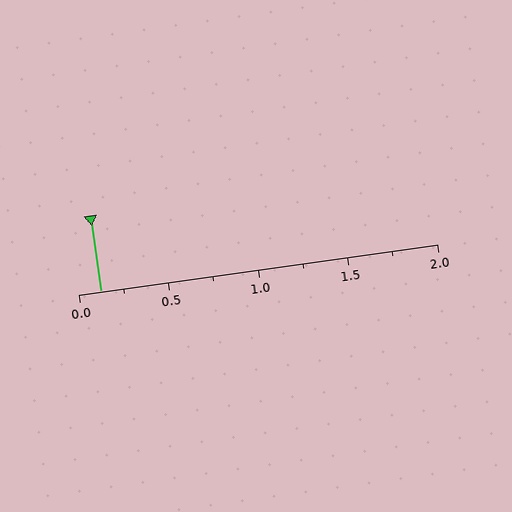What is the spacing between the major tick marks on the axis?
The major ticks are spaced 0.5 apart.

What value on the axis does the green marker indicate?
The marker indicates approximately 0.12.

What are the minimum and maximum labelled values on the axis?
The axis runs from 0.0 to 2.0.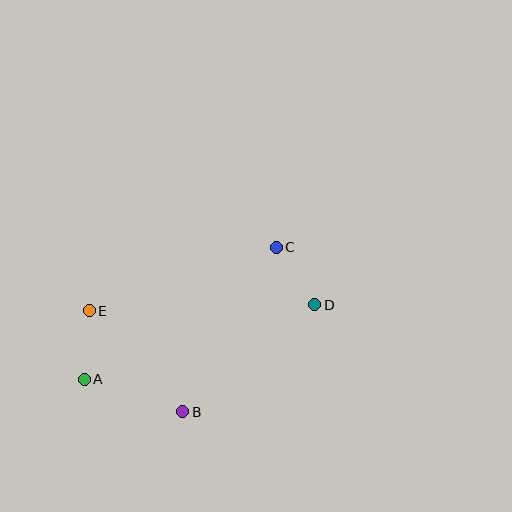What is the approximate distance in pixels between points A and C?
The distance between A and C is approximately 233 pixels.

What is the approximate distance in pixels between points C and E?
The distance between C and E is approximately 198 pixels.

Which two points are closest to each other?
Points A and E are closest to each other.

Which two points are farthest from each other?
Points A and D are farthest from each other.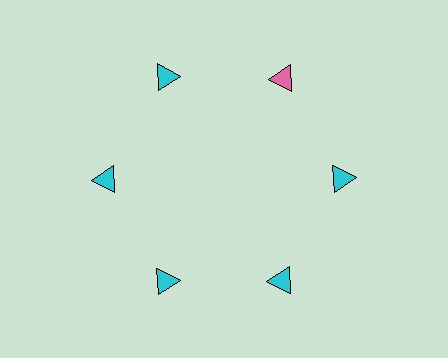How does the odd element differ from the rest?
It has a different color: pink instead of cyan.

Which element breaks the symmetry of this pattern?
The pink triangle at roughly the 1 o'clock position breaks the symmetry. All other shapes are cyan triangles.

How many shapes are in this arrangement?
There are 6 shapes arranged in a ring pattern.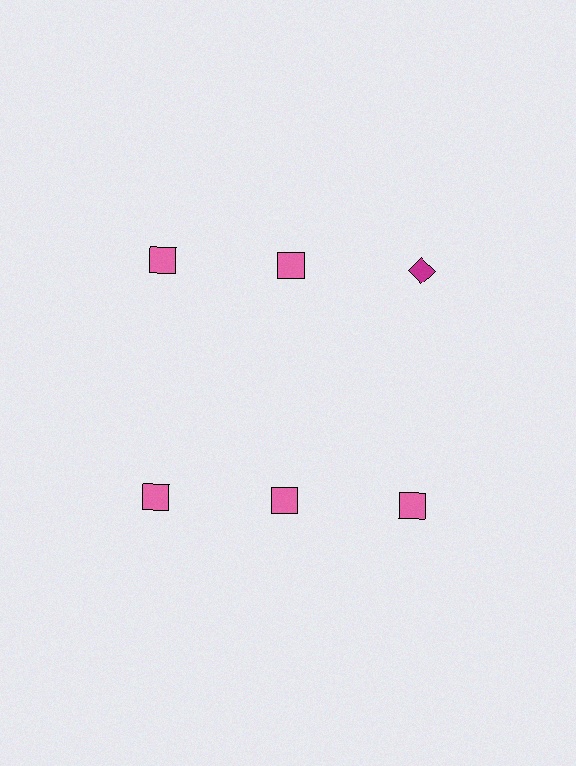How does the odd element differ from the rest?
It differs in both color (magenta instead of pink) and shape (diamond instead of square).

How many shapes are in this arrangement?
There are 6 shapes arranged in a grid pattern.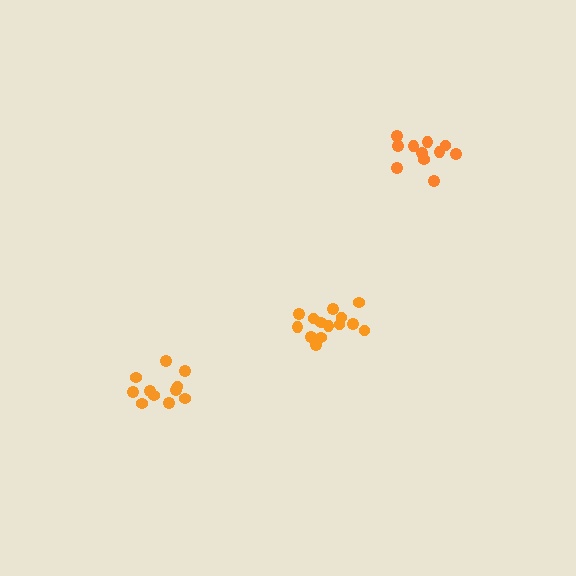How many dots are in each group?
Group 1: 14 dots, Group 2: 11 dots, Group 3: 11 dots (36 total).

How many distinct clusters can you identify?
There are 3 distinct clusters.